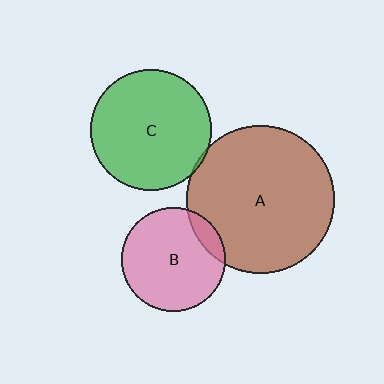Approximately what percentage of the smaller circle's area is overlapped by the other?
Approximately 5%.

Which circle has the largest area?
Circle A (brown).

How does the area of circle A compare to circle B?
Approximately 2.0 times.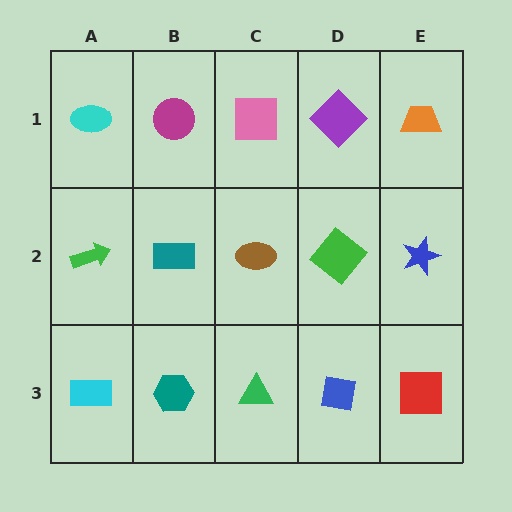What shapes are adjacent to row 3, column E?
A blue star (row 2, column E), a blue square (row 3, column D).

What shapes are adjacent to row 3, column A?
A green arrow (row 2, column A), a teal hexagon (row 3, column B).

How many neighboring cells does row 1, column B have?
3.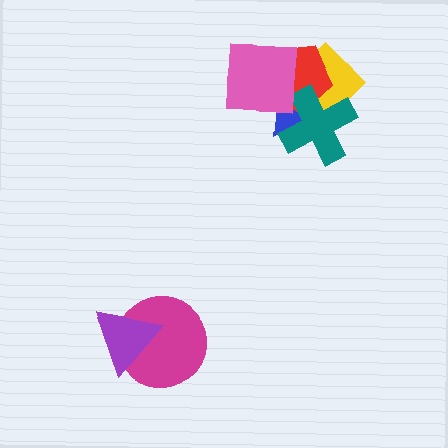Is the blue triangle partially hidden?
Yes, it is partially covered by another shape.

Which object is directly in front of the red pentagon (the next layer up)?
The teal cross is directly in front of the red pentagon.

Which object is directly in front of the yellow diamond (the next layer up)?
The red pentagon is directly in front of the yellow diamond.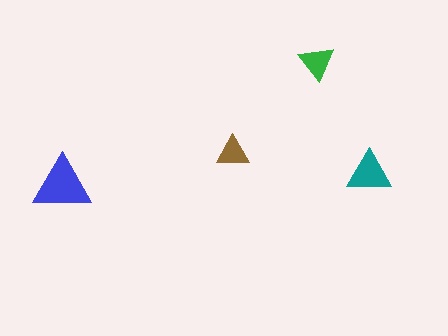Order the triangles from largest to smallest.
the blue one, the teal one, the green one, the brown one.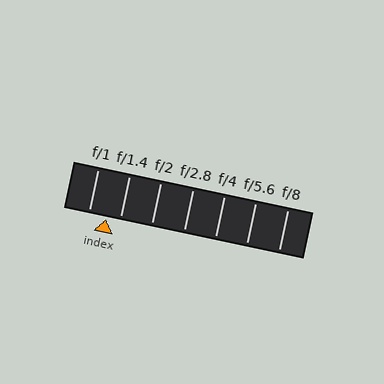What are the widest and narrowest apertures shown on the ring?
The widest aperture shown is f/1 and the narrowest is f/8.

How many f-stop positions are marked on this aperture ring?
There are 7 f-stop positions marked.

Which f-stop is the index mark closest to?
The index mark is closest to f/1.4.